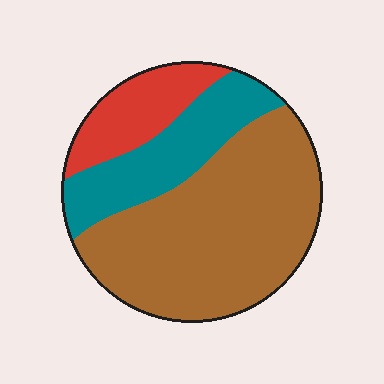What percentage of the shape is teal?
Teal takes up about one quarter (1/4) of the shape.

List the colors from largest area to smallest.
From largest to smallest: brown, teal, red.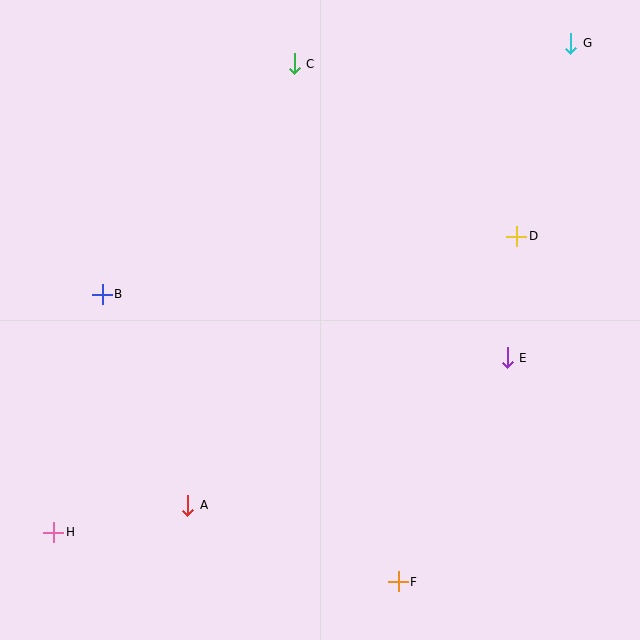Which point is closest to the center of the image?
Point E at (507, 358) is closest to the center.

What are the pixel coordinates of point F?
Point F is at (398, 582).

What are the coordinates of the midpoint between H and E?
The midpoint between H and E is at (281, 445).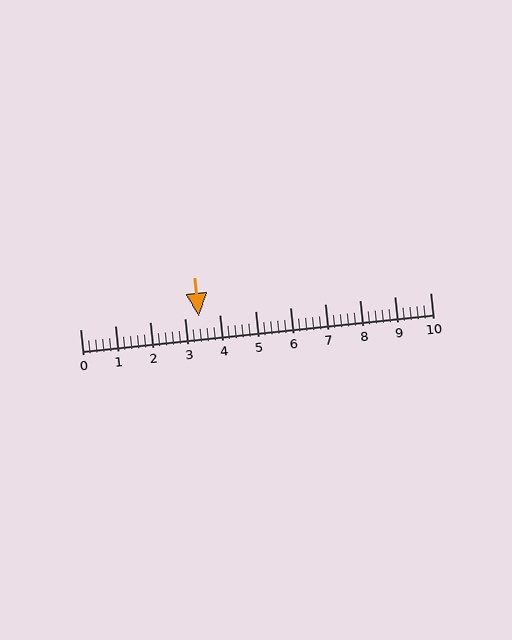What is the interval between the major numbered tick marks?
The major tick marks are spaced 1 units apart.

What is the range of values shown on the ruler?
The ruler shows values from 0 to 10.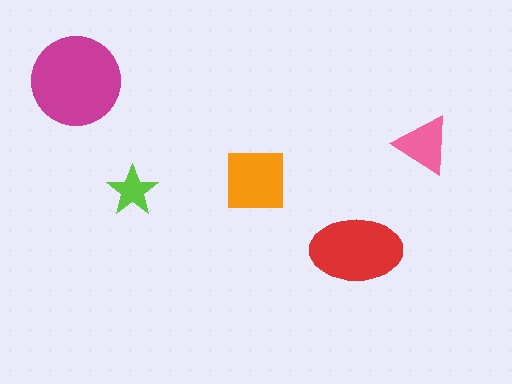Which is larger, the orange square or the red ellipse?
The red ellipse.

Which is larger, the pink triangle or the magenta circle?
The magenta circle.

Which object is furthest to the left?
The magenta circle is leftmost.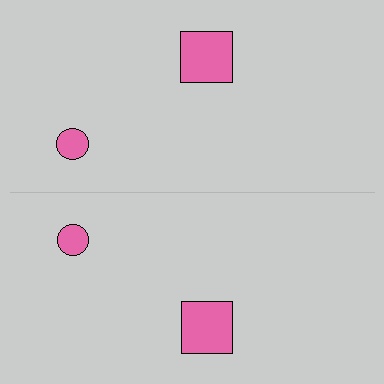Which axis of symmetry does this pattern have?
The pattern has a horizontal axis of symmetry running through the center of the image.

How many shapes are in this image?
There are 4 shapes in this image.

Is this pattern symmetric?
Yes, this pattern has bilateral (reflection) symmetry.